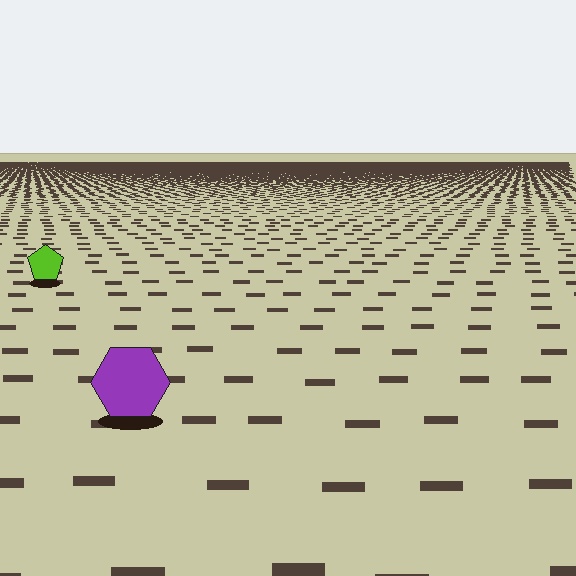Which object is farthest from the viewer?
The lime pentagon is farthest from the viewer. It appears smaller and the ground texture around it is denser.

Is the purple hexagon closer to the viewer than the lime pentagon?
Yes. The purple hexagon is closer — you can tell from the texture gradient: the ground texture is coarser near it.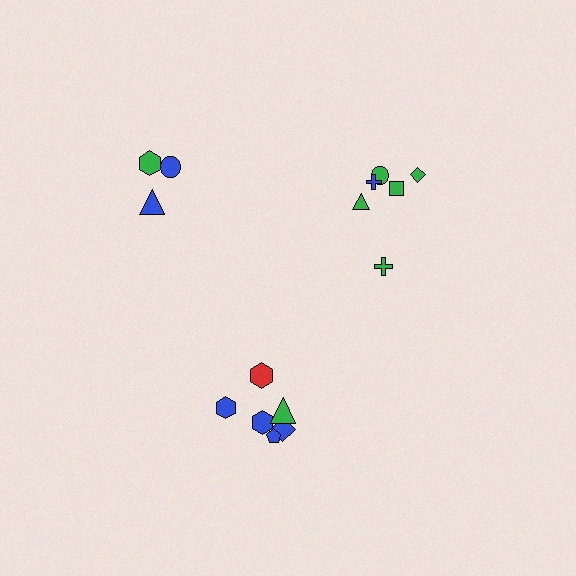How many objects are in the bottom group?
There are 6 objects.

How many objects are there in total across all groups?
There are 15 objects.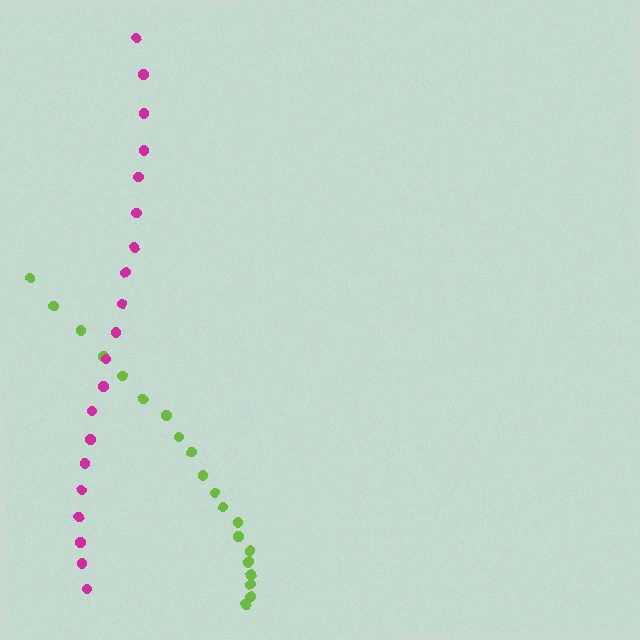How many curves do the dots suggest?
There are 2 distinct paths.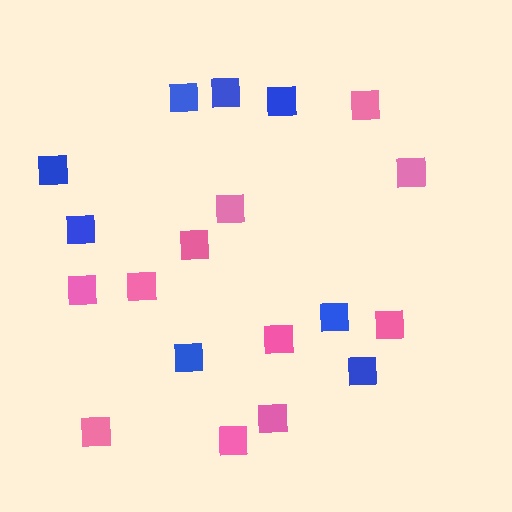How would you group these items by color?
There are 2 groups: one group of pink squares (11) and one group of blue squares (8).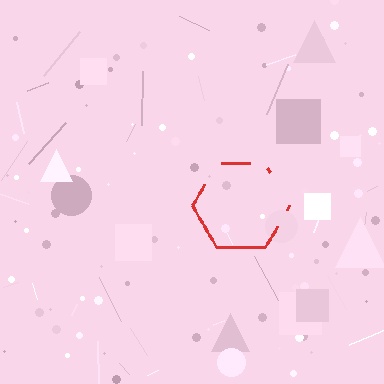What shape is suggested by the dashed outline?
The dashed outline suggests a hexagon.